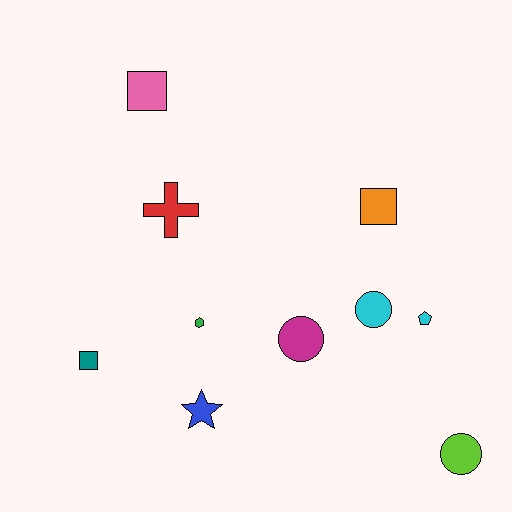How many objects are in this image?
There are 10 objects.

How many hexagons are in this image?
There is 1 hexagon.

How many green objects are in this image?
There is 1 green object.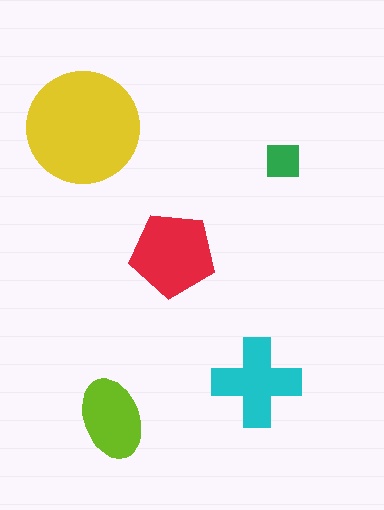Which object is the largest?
The yellow circle.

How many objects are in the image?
There are 5 objects in the image.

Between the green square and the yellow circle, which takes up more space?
The yellow circle.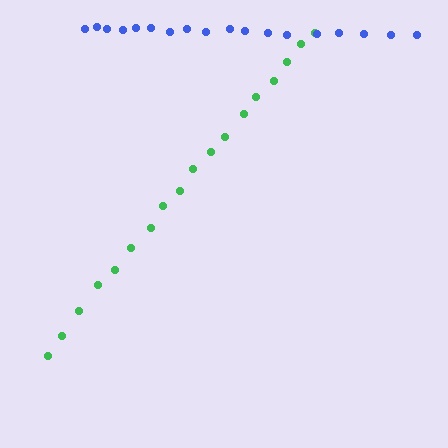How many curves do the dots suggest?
There are 2 distinct paths.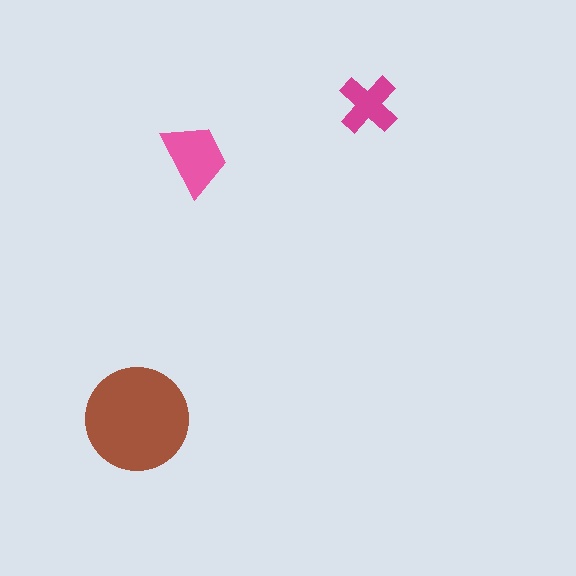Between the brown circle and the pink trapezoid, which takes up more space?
The brown circle.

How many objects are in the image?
There are 3 objects in the image.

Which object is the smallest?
The magenta cross.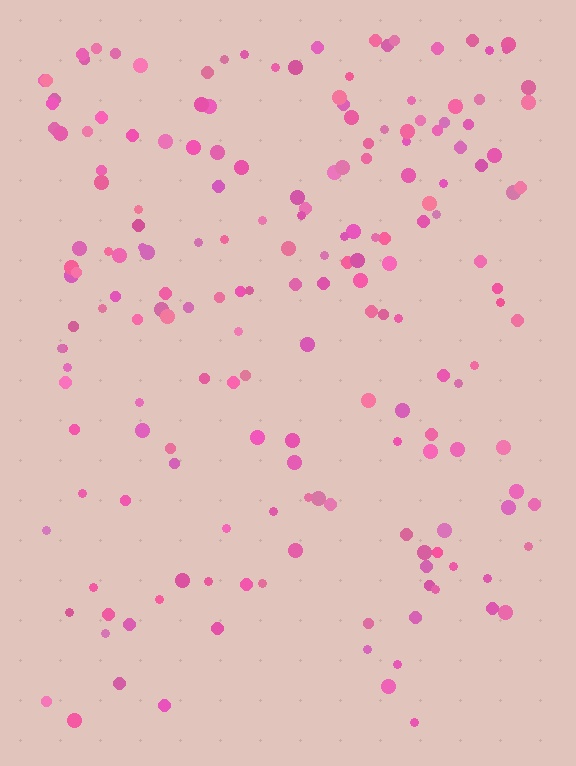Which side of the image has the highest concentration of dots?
The top.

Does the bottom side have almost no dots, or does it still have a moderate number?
Still a moderate number, just noticeably fewer than the top.